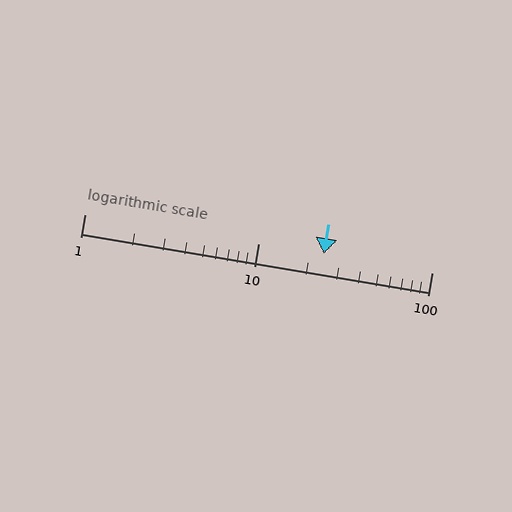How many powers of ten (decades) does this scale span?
The scale spans 2 decades, from 1 to 100.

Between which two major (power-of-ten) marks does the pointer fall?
The pointer is between 10 and 100.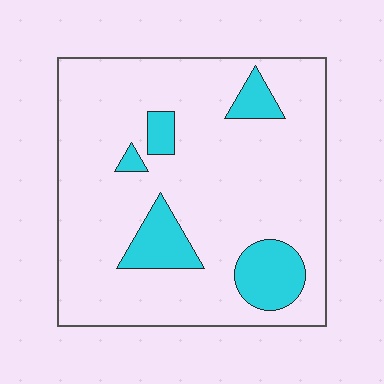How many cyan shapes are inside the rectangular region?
5.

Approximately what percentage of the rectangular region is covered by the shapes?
Approximately 15%.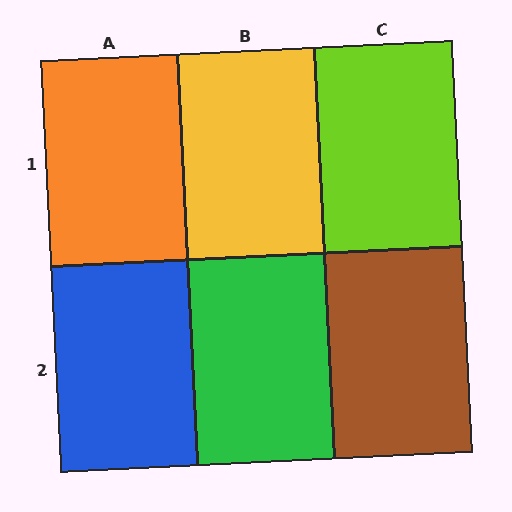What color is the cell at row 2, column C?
Brown.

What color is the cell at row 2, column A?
Blue.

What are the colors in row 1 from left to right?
Orange, yellow, lime.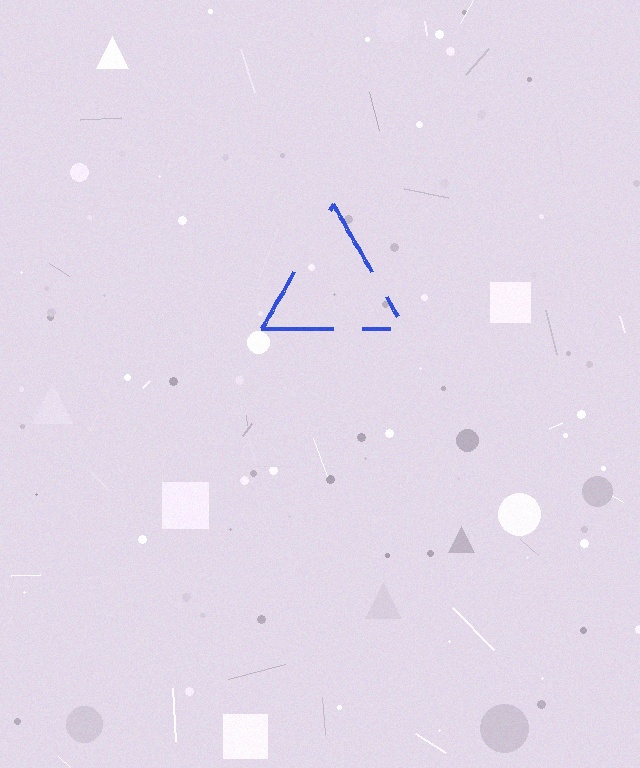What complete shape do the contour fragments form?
The contour fragments form a triangle.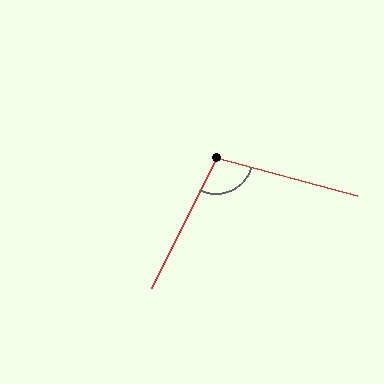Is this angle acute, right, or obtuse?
It is obtuse.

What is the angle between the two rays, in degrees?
Approximately 101 degrees.